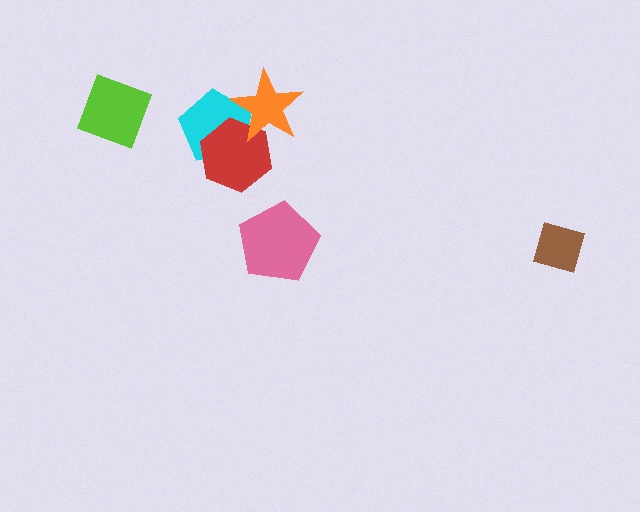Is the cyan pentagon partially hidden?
Yes, it is partially covered by another shape.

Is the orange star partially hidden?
No, no other shape covers it.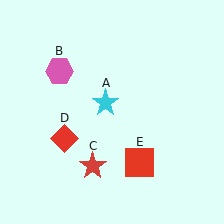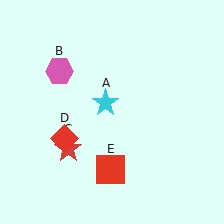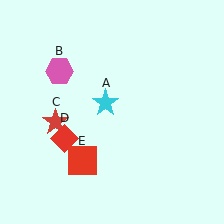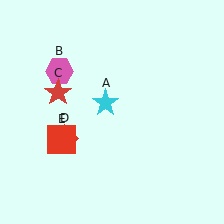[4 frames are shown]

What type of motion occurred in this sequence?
The red star (object C), red square (object E) rotated clockwise around the center of the scene.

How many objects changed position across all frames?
2 objects changed position: red star (object C), red square (object E).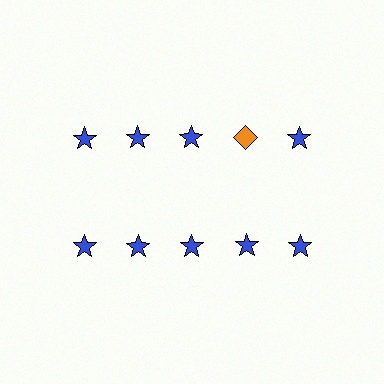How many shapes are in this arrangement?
There are 10 shapes arranged in a grid pattern.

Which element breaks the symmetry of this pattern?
The orange diamond in the top row, second from right column breaks the symmetry. All other shapes are blue stars.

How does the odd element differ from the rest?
It differs in both color (orange instead of blue) and shape (diamond instead of star).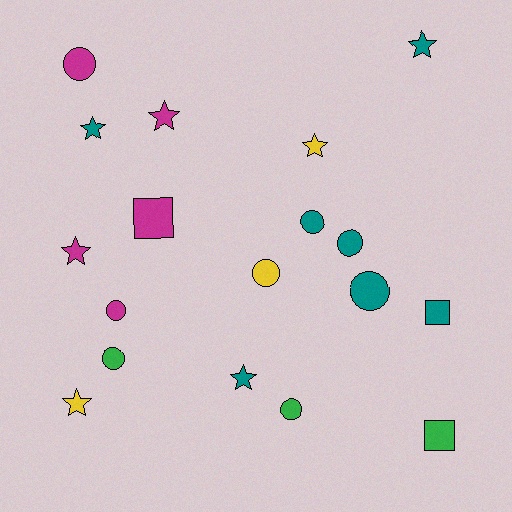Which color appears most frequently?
Teal, with 7 objects.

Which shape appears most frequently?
Circle, with 8 objects.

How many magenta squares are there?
There is 1 magenta square.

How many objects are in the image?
There are 18 objects.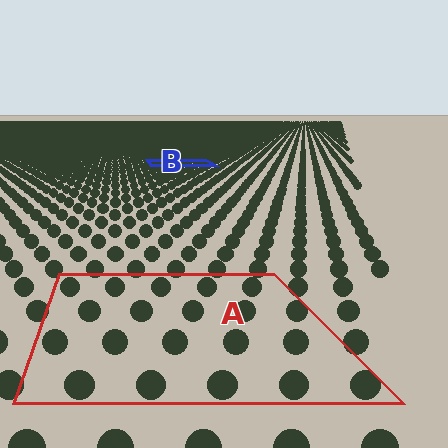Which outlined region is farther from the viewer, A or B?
Region B is farther from the viewer — the texture elements inside it appear smaller and more densely packed.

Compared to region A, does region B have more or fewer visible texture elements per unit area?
Region B has more texture elements per unit area — they are packed more densely because it is farther away.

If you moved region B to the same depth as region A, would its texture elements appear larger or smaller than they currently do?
They would appear larger. At a closer depth, the same texture elements are projected at a bigger on-screen size.